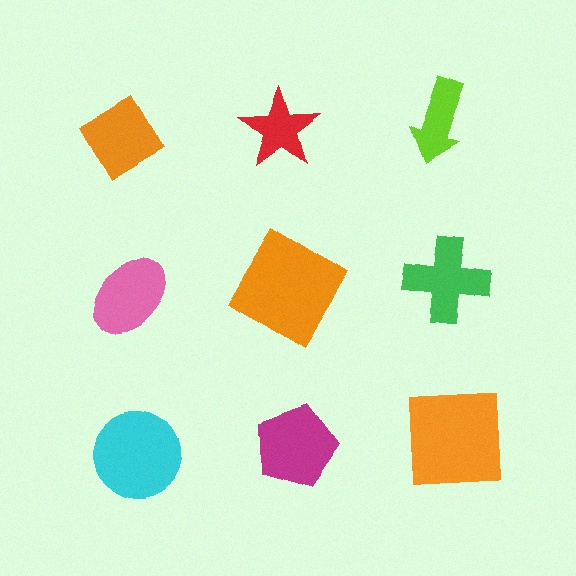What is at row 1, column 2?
A red star.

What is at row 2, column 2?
An orange diamond.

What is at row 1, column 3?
A lime arrow.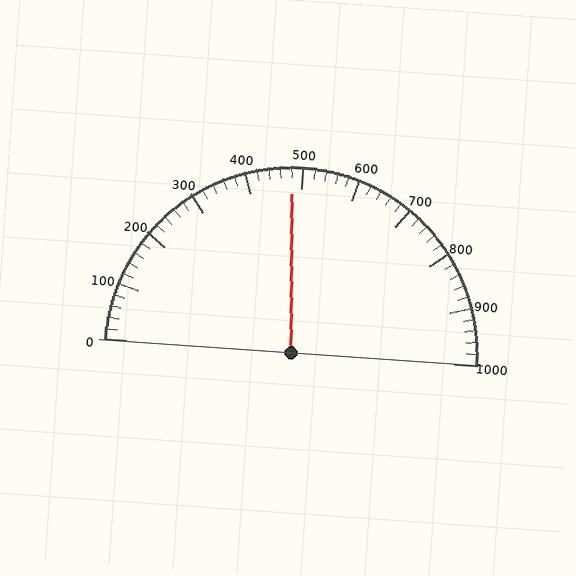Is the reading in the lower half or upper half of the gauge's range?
The reading is in the lower half of the range (0 to 1000).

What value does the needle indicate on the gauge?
The needle indicates approximately 480.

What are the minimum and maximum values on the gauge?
The gauge ranges from 0 to 1000.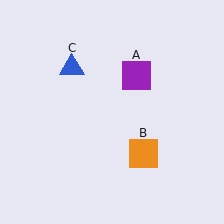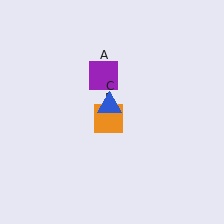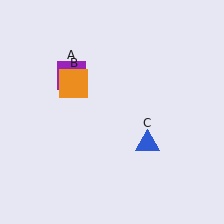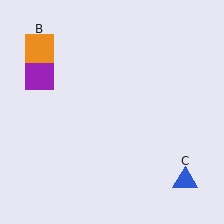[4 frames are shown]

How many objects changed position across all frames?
3 objects changed position: purple square (object A), orange square (object B), blue triangle (object C).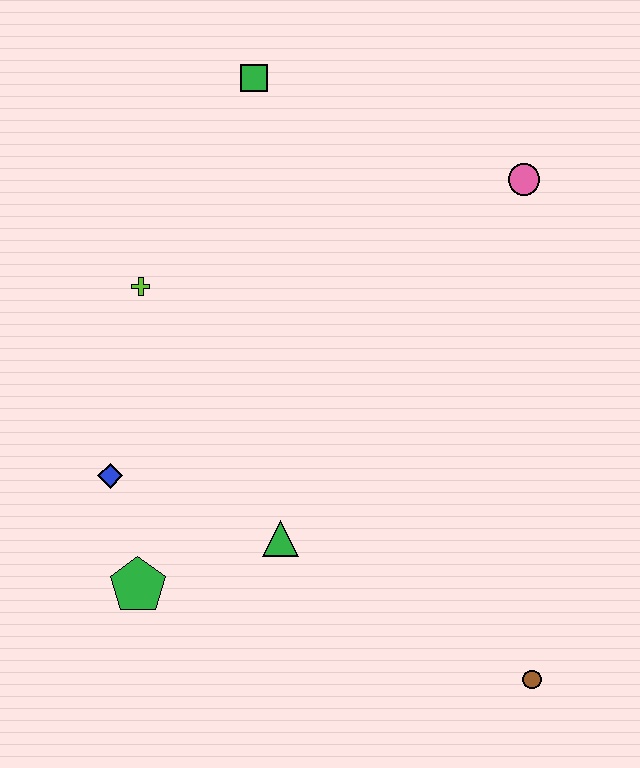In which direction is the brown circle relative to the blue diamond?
The brown circle is to the right of the blue diamond.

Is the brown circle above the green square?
No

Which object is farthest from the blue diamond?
The pink circle is farthest from the blue diamond.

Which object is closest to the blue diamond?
The green pentagon is closest to the blue diamond.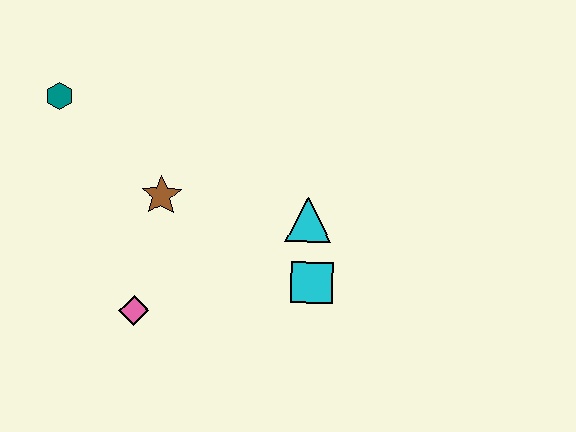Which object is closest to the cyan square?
The cyan triangle is closest to the cyan square.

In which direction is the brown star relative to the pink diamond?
The brown star is above the pink diamond.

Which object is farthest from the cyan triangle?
The teal hexagon is farthest from the cyan triangle.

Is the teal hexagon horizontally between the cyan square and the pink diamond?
No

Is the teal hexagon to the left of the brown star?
Yes